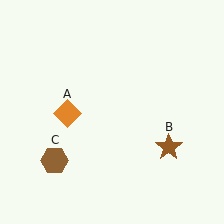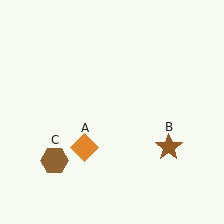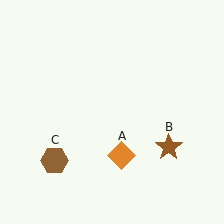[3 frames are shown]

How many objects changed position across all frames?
1 object changed position: orange diamond (object A).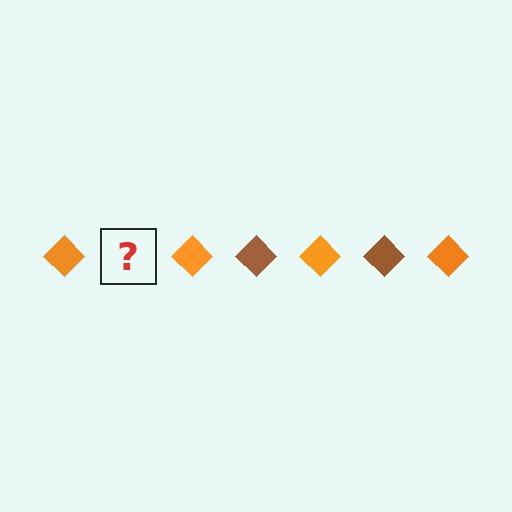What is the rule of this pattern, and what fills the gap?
The rule is that the pattern cycles through orange, brown diamonds. The gap should be filled with a brown diamond.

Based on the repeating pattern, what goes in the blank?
The blank should be a brown diamond.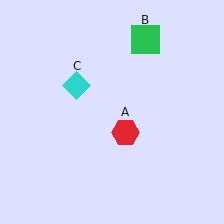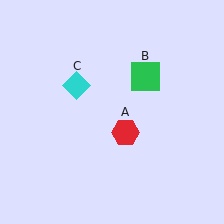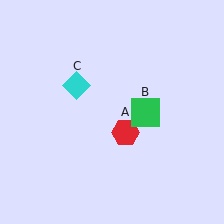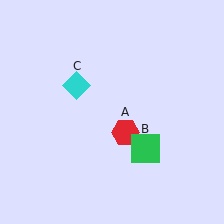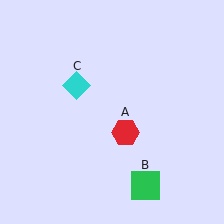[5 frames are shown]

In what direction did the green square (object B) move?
The green square (object B) moved down.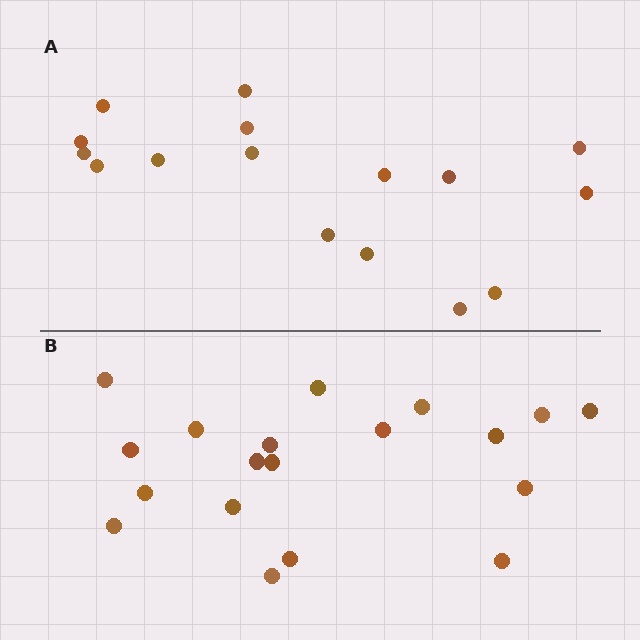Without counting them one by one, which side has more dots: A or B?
Region B (the bottom region) has more dots.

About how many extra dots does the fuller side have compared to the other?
Region B has just a few more — roughly 2 or 3 more dots than region A.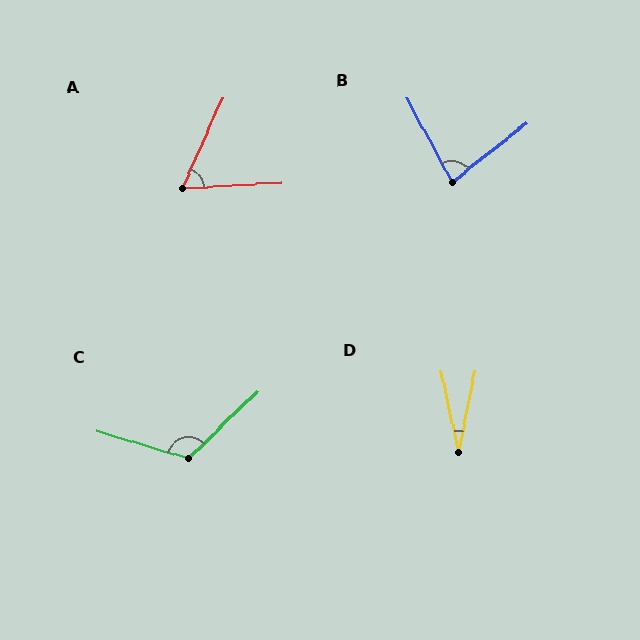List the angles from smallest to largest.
D (24°), A (63°), B (80°), C (119°).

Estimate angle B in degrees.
Approximately 80 degrees.